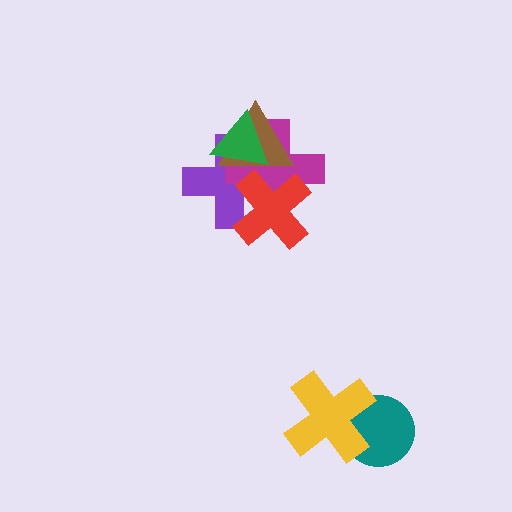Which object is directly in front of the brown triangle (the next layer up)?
The green triangle is directly in front of the brown triangle.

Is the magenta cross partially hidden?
Yes, it is partially covered by another shape.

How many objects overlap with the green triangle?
3 objects overlap with the green triangle.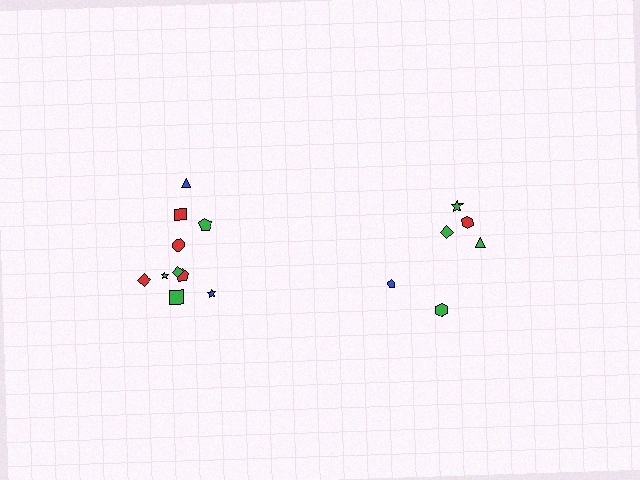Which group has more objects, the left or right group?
The left group.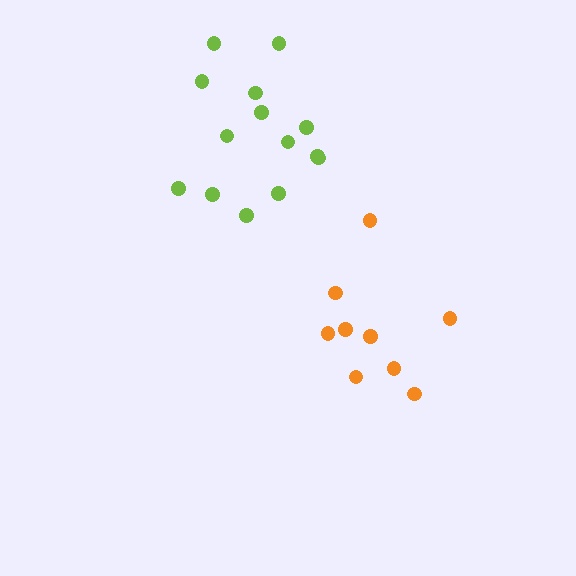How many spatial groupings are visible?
There are 2 spatial groupings.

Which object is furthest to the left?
The lime cluster is leftmost.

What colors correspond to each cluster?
The clusters are colored: orange, lime.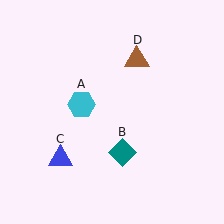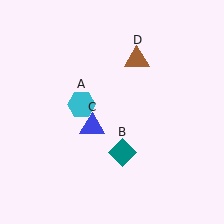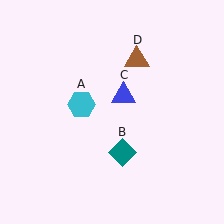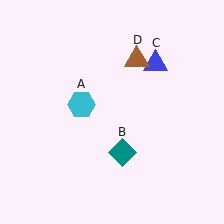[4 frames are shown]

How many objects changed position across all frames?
1 object changed position: blue triangle (object C).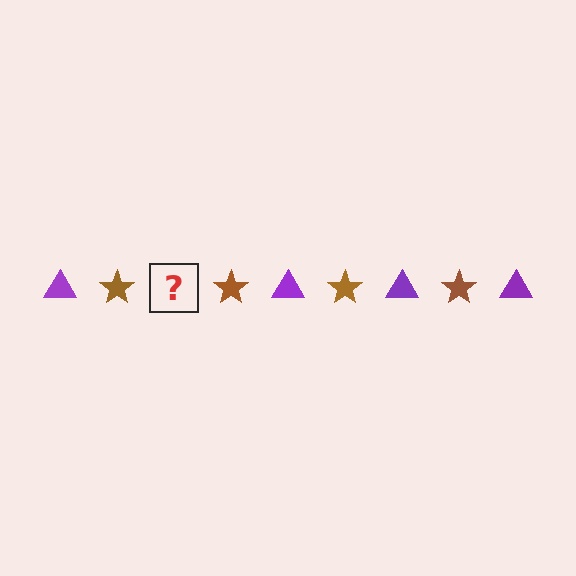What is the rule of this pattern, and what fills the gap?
The rule is that the pattern alternates between purple triangle and brown star. The gap should be filled with a purple triangle.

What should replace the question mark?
The question mark should be replaced with a purple triangle.